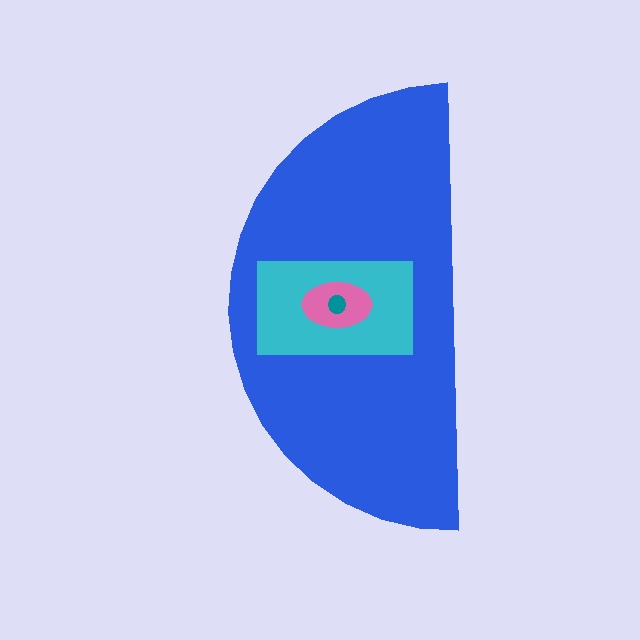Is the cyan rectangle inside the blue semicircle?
Yes.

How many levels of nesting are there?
4.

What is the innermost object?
The teal circle.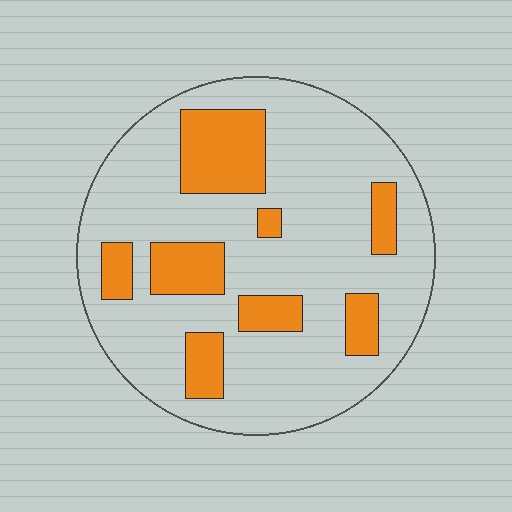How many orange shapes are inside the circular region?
8.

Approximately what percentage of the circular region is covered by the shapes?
Approximately 25%.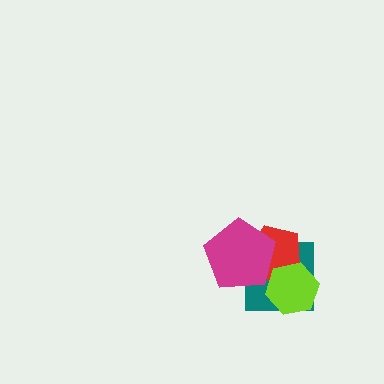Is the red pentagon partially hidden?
Yes, it is partially covered by another shape.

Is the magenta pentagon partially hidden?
No, no other shape covers it.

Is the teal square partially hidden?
Yes, it is partially covered by another shape.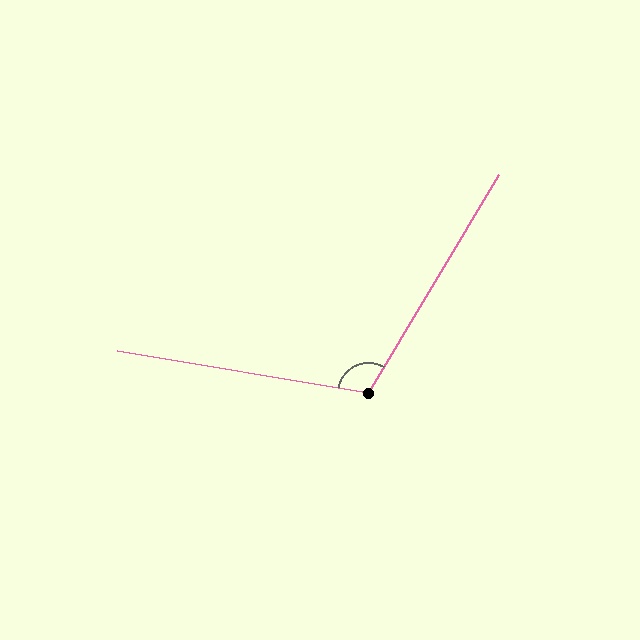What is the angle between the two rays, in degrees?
Approximately 111 degrees.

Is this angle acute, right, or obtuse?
It is obtuse.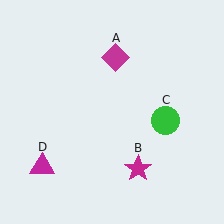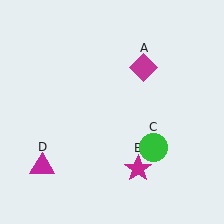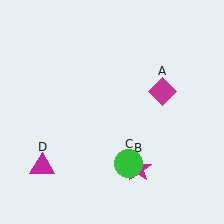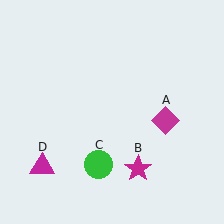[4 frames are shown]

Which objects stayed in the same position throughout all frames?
Magenta star (object B) and magenta triangle (object D) remained stationary.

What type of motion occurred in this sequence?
The magenta diamond (object A), green circle (object C) rotated clockwise around the center of the scene.